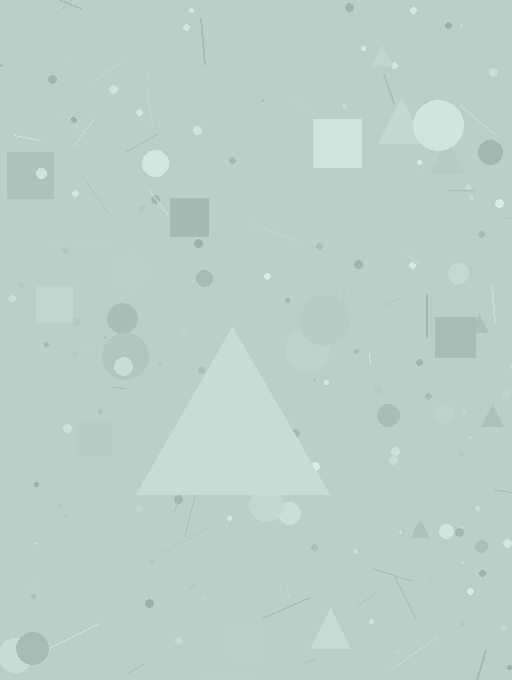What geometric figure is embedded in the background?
A triangle is embedded in the background.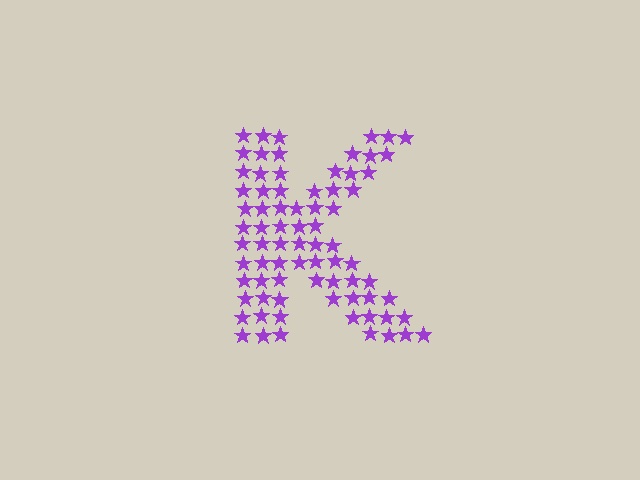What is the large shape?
The large shape is the letter K.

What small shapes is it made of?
It is made of small stars.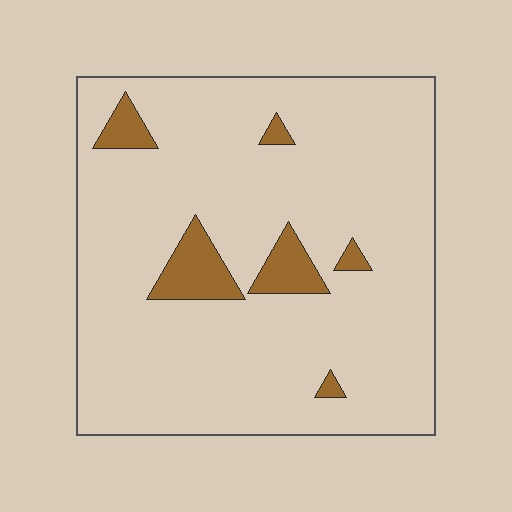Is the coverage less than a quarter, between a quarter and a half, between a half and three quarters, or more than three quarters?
Less than a quarter.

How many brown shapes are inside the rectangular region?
6.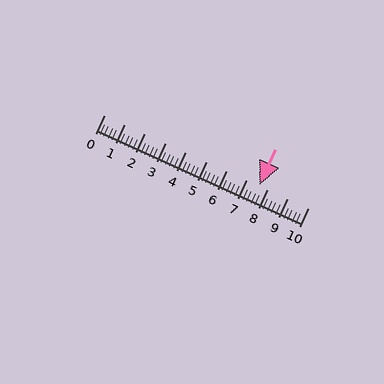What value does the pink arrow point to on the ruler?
The pink arrow points to approximately 7.6.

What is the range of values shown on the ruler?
The ruler shows values from 0 to 10.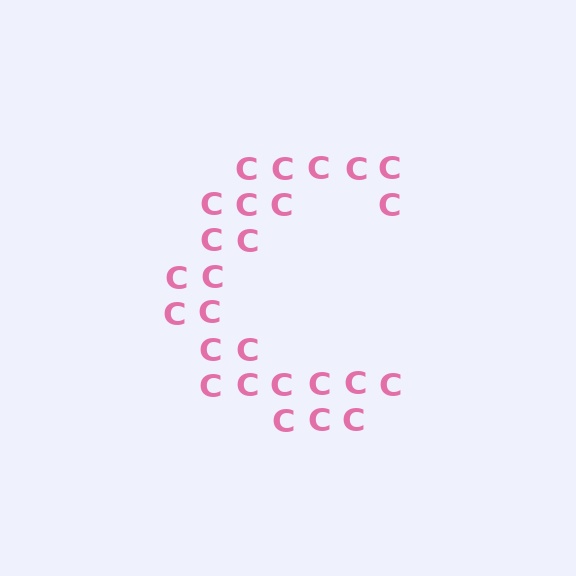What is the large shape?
The large shape is the letter C.